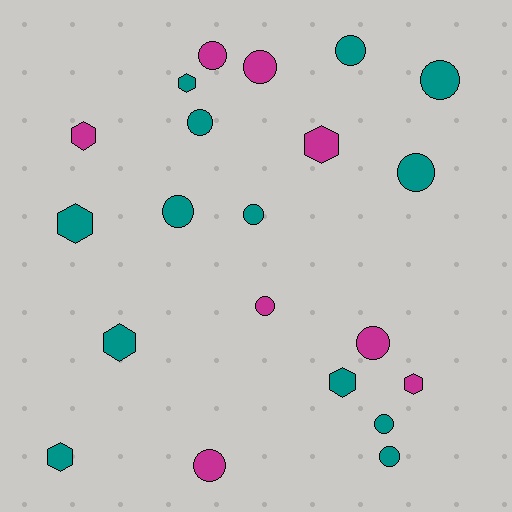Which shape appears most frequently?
Circle, with 13 objects.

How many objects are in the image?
There are 21 objects.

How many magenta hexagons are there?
There are 3 magenta hexagons.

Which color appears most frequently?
Teal, with 13 objects.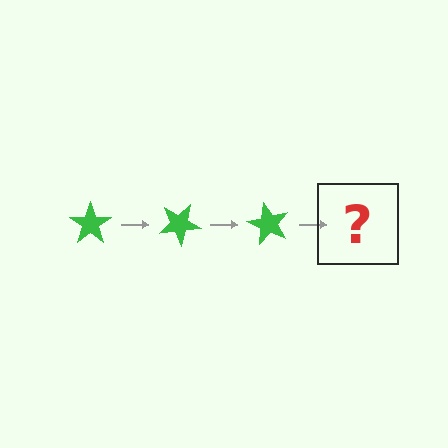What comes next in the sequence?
The next element should be a green star rotated 90 degrees.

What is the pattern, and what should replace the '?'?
The pattern is that the star rotates 30 degrees each step. The '?' should be a green star rotated 90 degrees.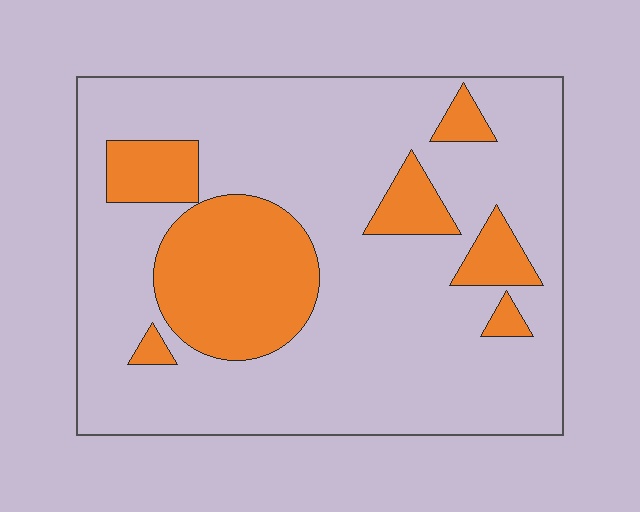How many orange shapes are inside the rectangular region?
7.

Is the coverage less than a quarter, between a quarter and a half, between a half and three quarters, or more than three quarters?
Less than a quarter.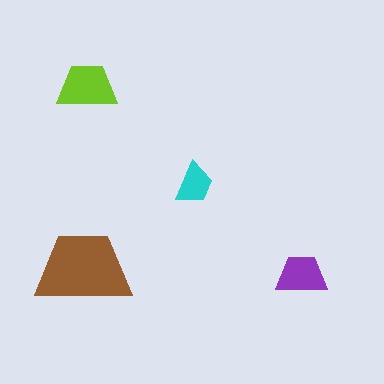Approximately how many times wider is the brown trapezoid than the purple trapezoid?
About 2 times wider.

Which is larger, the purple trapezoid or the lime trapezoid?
The lime one.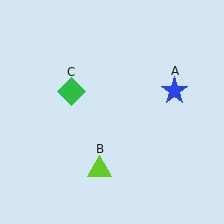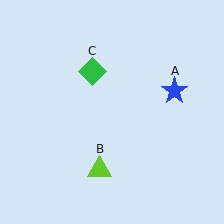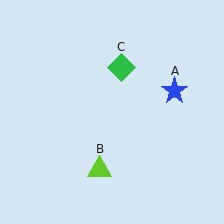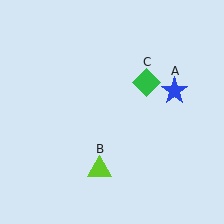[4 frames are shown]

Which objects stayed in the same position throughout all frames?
Blue star (object A) and lime triangle (object B) remained stationary.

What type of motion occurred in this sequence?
The green diamond (object C) rotated clockwise around the center of the scene.